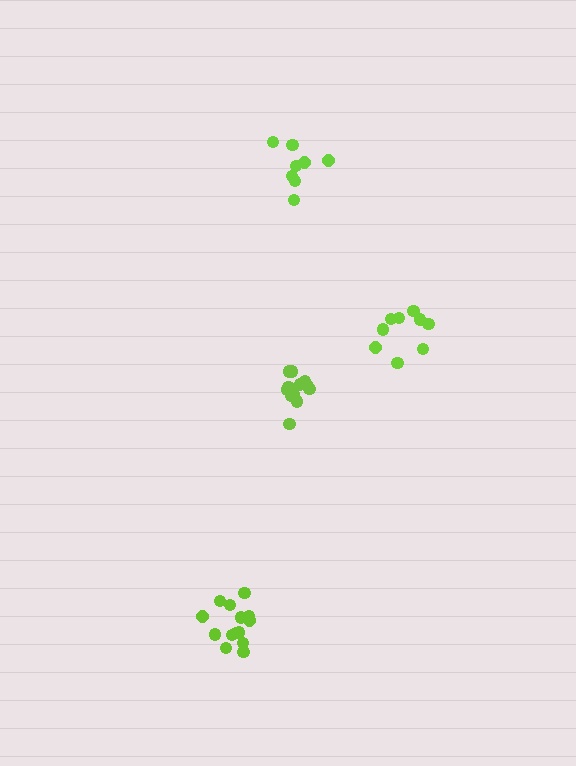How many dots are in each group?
Group 1: 14 dots, Group 2: 13 dots, Group 3: 8 dots, Group 4: 9 dots (44 total).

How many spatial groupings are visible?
There are 4 spatial groupings.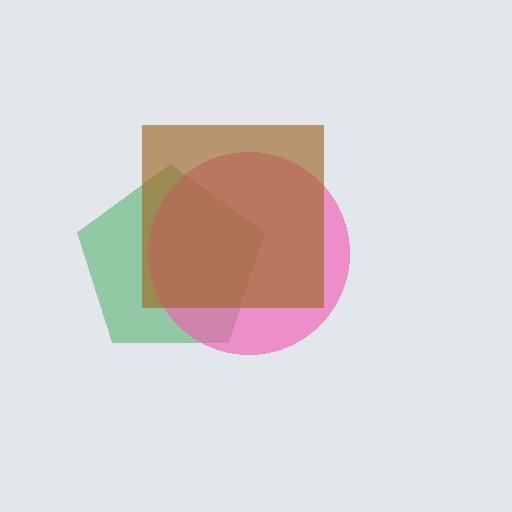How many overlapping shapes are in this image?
There are 3 overlapping shapes in the image.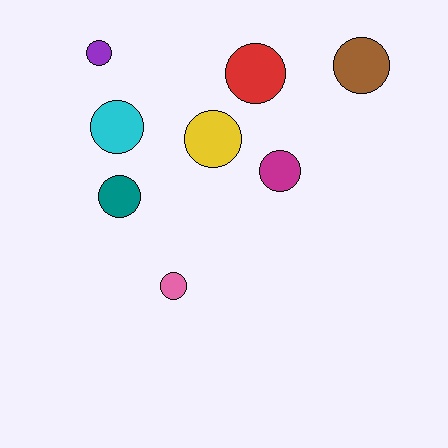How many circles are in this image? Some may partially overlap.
There are 8 circles.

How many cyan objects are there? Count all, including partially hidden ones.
There is 1 cyan object.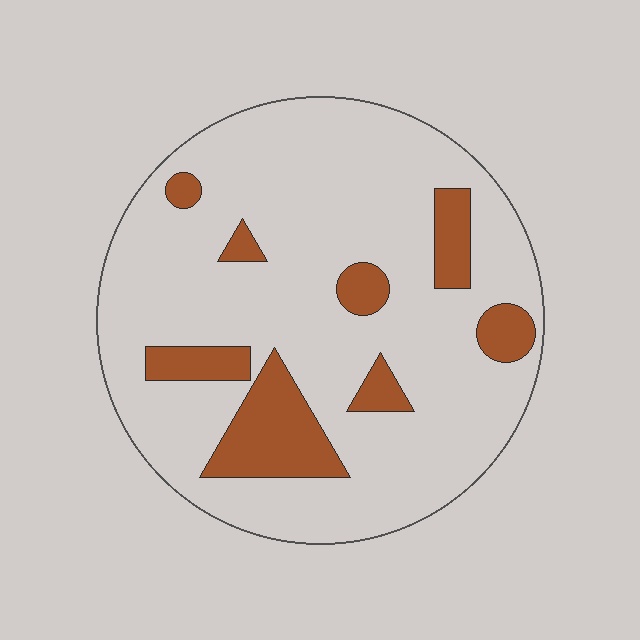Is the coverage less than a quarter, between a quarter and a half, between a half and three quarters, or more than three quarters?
Less than a quarter.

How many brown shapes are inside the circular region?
8.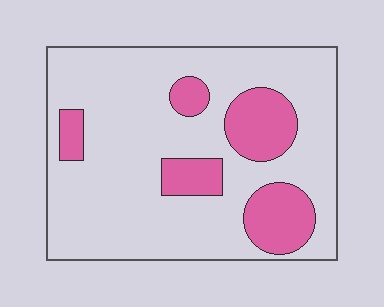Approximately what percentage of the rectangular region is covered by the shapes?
Approximately 20%.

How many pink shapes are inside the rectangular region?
5.